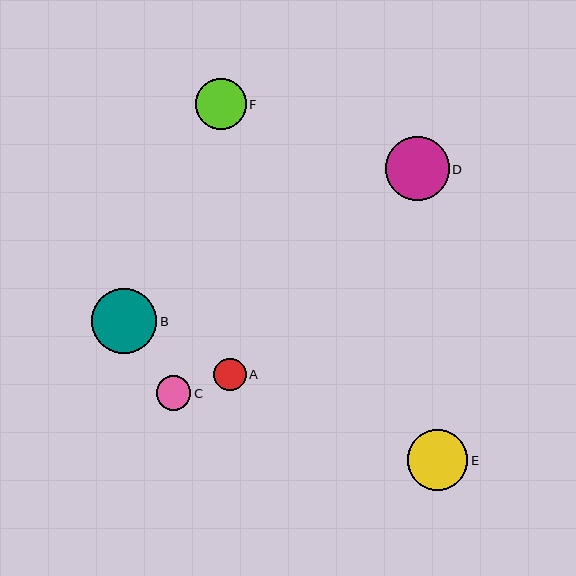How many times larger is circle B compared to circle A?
Circle B is approximately 2.0 times the size of circle A.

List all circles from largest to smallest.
From largest to smallest: B, D, E, F, C, A.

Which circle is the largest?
Circle B is the largest with a size of approximately 65 pixels.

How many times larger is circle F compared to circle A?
Circle F is approximately 1.6 times the size of circle A.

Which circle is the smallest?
Circle A is the smallest with a size of approximately 32 pixels.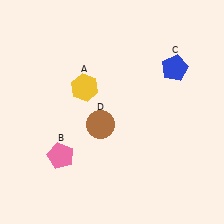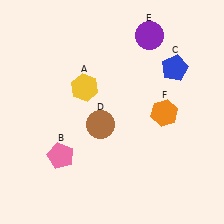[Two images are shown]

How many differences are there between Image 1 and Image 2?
There are 2 differences between the two images.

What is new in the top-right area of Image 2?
A purple circle (E) was added in the top-right area of Image 2.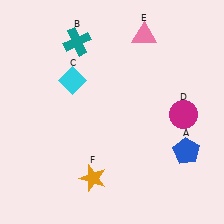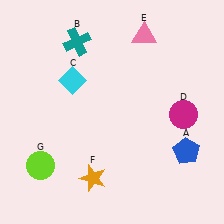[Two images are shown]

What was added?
A lime circle (G) was added in Image 2.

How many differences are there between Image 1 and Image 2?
There is 1 difference between the two images.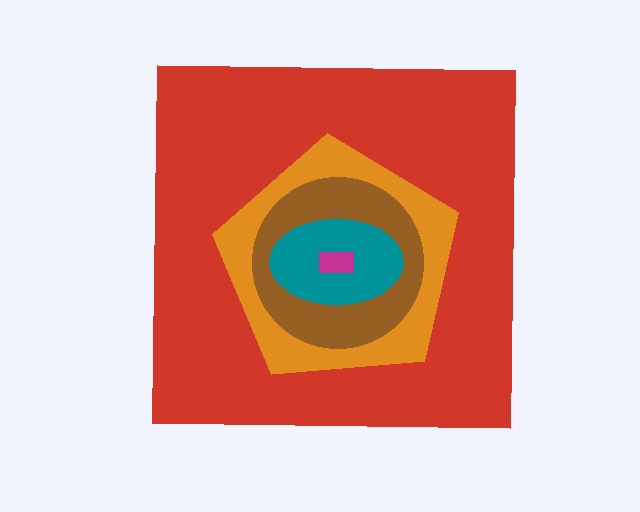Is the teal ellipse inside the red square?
Yes.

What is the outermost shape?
The red square.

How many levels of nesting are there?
5.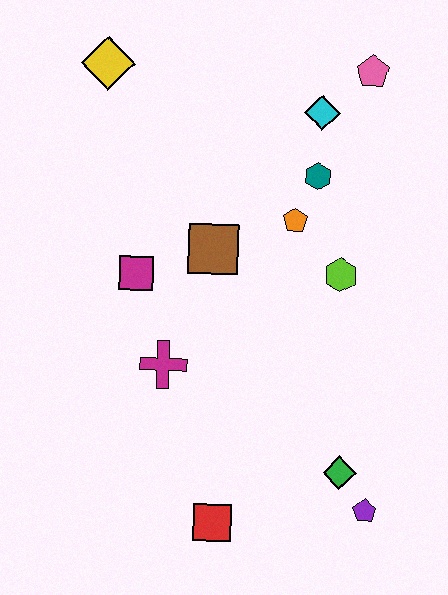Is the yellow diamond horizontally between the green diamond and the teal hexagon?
No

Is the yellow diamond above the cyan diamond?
Yes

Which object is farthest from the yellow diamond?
The purple pentagon is farthest from the yellow diamond.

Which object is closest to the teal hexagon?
The orange pentagon is closest to the teal hexagon.